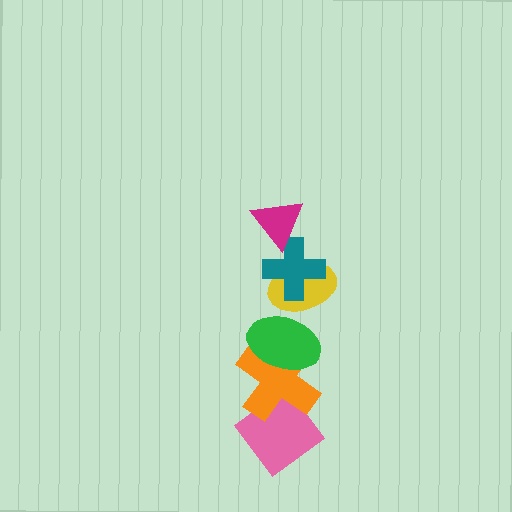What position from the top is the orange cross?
The orange cross is 5th from the top.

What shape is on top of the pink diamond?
The orange cross is on top of the pink diamond.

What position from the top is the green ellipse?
The green ellipse is 4th from the top.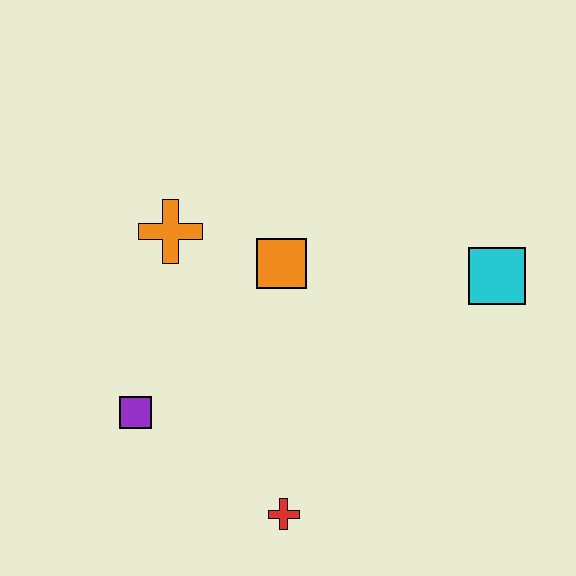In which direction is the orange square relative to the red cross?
The orange square is above the red cross.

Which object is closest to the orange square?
The orange cross is closest to the orange square.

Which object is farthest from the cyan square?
The purple square is farthest from the cyan square.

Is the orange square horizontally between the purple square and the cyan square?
Yes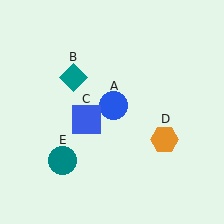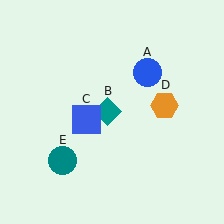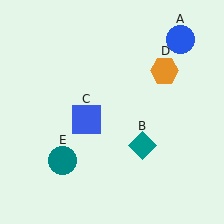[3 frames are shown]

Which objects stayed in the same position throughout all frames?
Blue square (object C) and teal circle (object E) remained stationary.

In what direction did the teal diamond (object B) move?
The teal diamond (object B) moved down and to the right.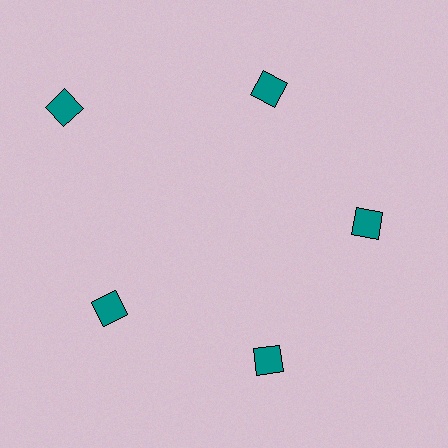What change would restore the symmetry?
The symmetry would be restored by moving it inward, back onto the ring so that all 5 diamonds sit at equal angles and equal distance from the center.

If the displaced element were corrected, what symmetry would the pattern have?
It would have 5-fold rotational symmetry — the pattern would map onto itself every 72 degrees.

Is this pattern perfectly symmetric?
No. The 5 teal diamonds are arranged in a ring, but one element near the 10 o'clock position is pushed outward from the center, breaking the 5-fold rotational symmetry.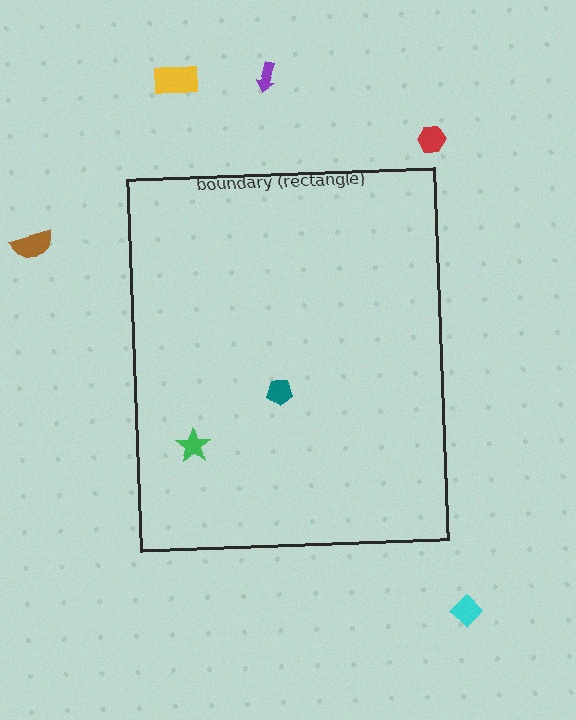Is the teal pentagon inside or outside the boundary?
Inside.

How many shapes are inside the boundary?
2 inside, 5 outside.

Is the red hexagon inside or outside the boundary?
Outside.